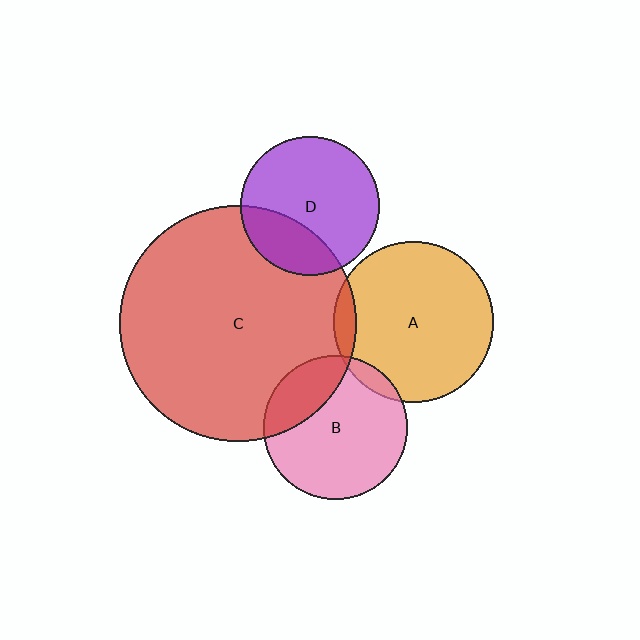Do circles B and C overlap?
Yes.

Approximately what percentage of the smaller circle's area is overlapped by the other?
Approximately 25%.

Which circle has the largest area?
Circle C (red).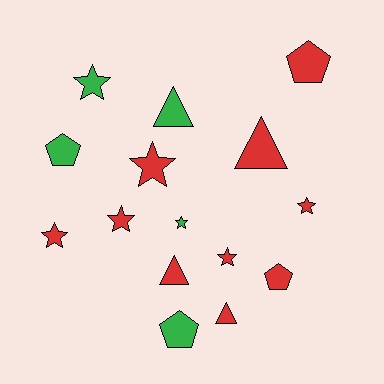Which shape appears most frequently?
Star, with 7 objects.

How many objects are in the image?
There are 15 objects.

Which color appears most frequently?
Red, with 10 objects.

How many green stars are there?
There are 2 green stars.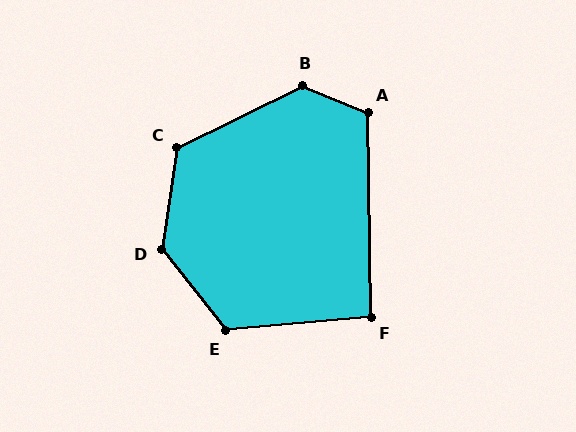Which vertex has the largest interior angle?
D, at approximately 134 degrees.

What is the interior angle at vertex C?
Approximately 124 degrees (obtuse).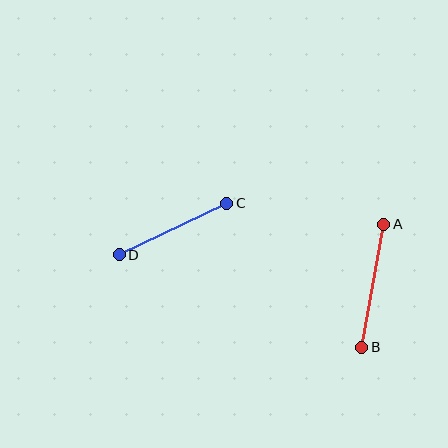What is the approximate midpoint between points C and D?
The midpoint is at approximately (173, 229) pixels.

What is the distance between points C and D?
The distance is approximately 119 pixels.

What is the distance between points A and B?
The distance is approximately 125 pixels.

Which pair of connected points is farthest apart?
Points A and B are farthest apart.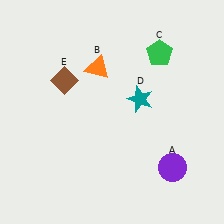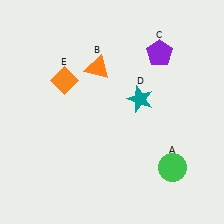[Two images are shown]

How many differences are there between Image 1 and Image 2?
There are 3 differences between the two images.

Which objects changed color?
A changed from purple to green. C changed from green to purple. E changed from brown to orange.